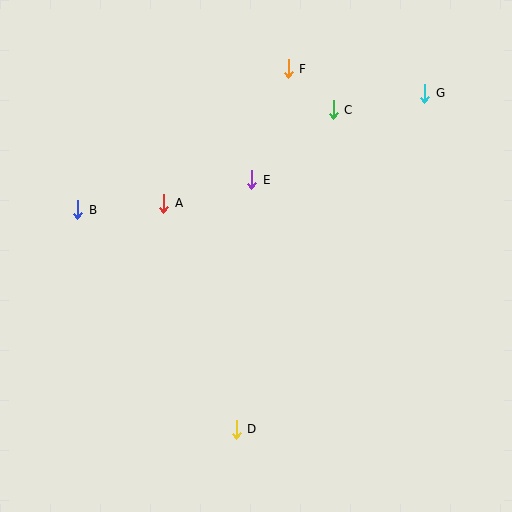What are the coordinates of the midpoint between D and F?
The midpoint between D and F is at (262, 249).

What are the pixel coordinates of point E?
Point E is at (252, 180).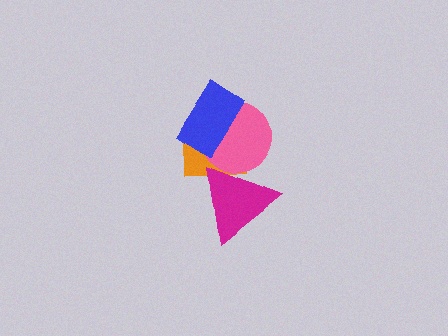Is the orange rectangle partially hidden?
Yes, it is partially covered by another shape.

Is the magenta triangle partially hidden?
No, no other shape covers it.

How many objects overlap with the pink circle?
3 objects overlap with the pink circle.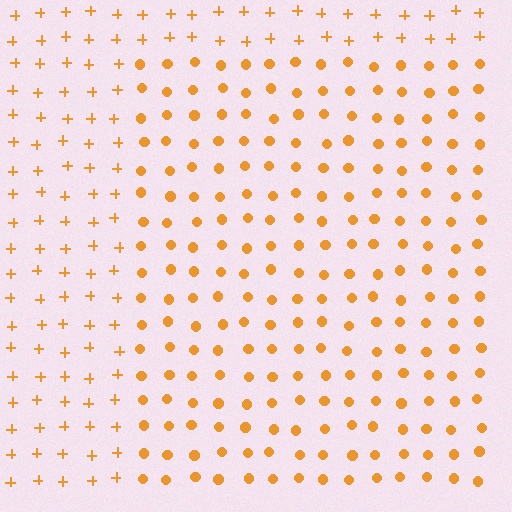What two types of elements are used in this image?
The image uses circles inside the rectangle region and plus signs outside it.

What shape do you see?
I see a rectangle.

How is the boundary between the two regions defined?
The boundary is defined by a change in element shape: circles inside vs. plus signs outside. All elements share the same color and spacing.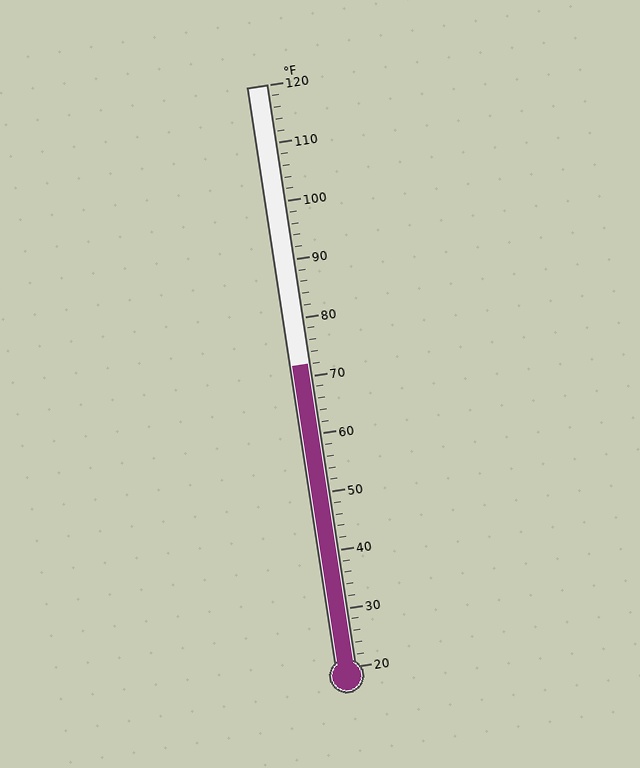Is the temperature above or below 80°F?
The temperature is below 80°F.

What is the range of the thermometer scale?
The thermometer scale ranges from 20°F to 120°F.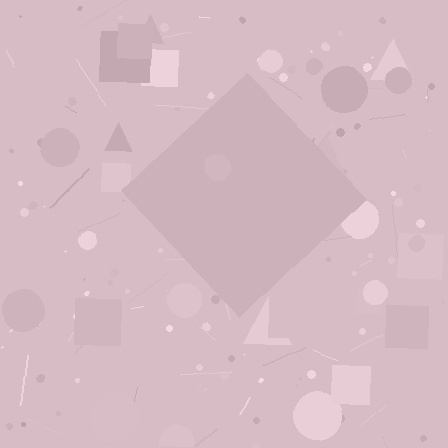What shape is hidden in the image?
A diamond is hidden in the image.